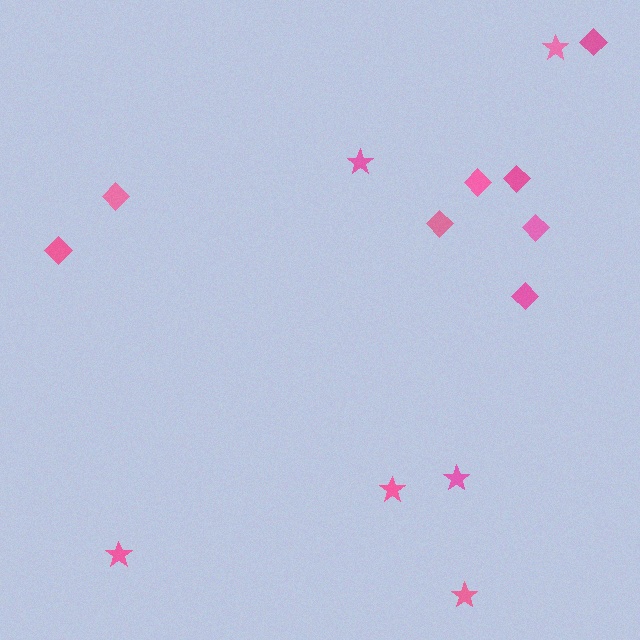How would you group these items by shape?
There are 2 groups: one group of stars (6) and one group of diamonds (8).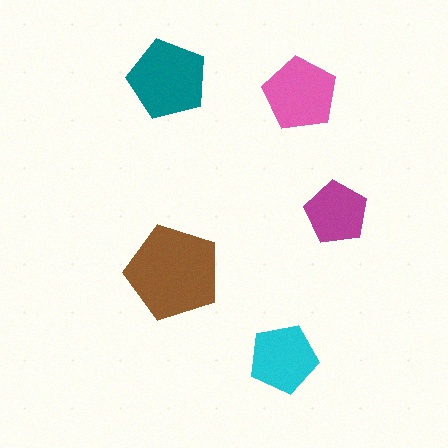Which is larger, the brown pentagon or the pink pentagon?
The brown one.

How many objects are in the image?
There are 5 objects in the image.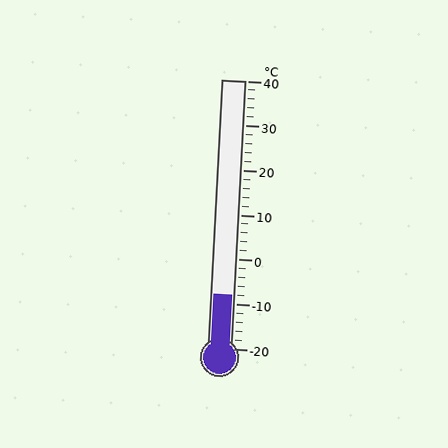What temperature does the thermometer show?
The thermometer shows approximately -8°C.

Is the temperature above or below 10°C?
The temperature is below 10°C.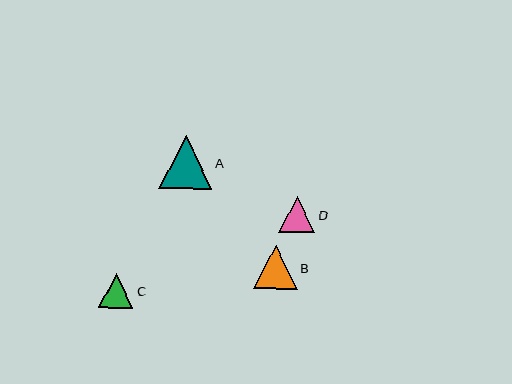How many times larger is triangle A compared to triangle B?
Triangle A is approximately 1.2 times the size of triangle B.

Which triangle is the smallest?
Triangle C is the smallest with a size of approximately 35 pixels.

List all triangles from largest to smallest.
From largest to smallest: A, B, D, C.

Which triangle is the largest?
Triangle A is the largest with a size of approximately 53 pixels.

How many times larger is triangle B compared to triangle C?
Triangle B is approximately 1.3 times the size of triangle C.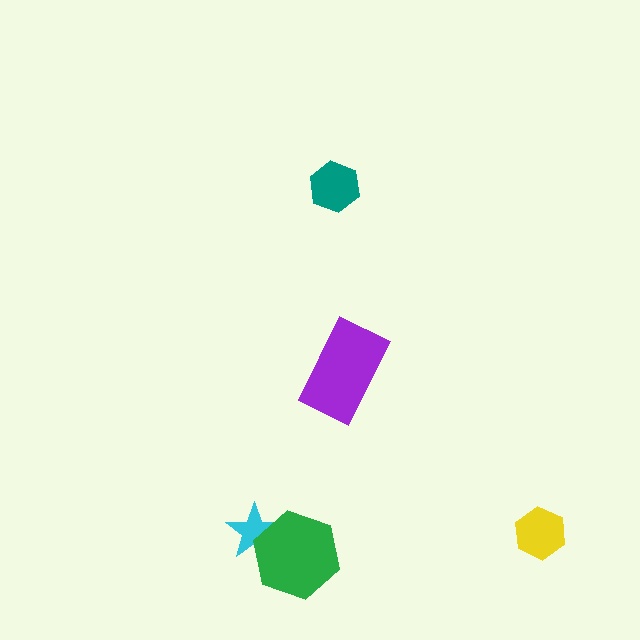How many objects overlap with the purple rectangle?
0 objects overlap with the purple rectangle.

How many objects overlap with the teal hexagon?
0 objects overlap with the teal hexagon.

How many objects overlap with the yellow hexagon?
0 objects overlap with the yellow hexagon.